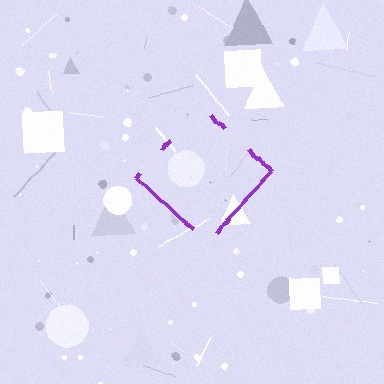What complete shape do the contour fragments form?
The contour fragments form a diamond.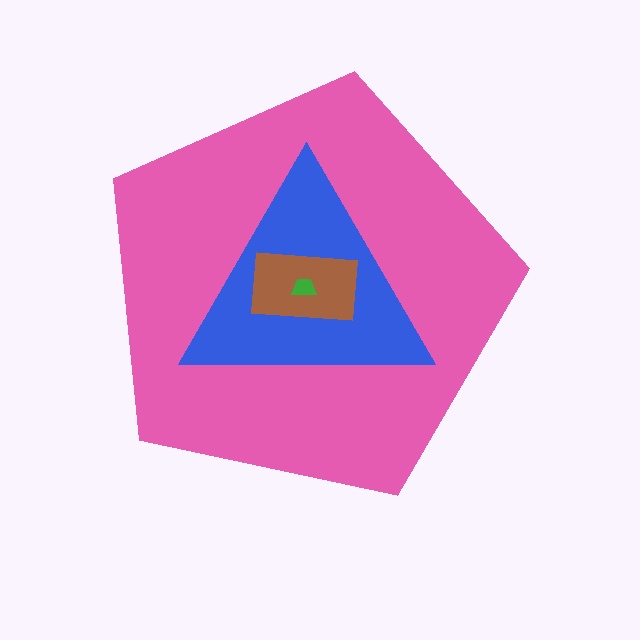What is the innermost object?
The green trapezoid.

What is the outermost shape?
The pink pentagon.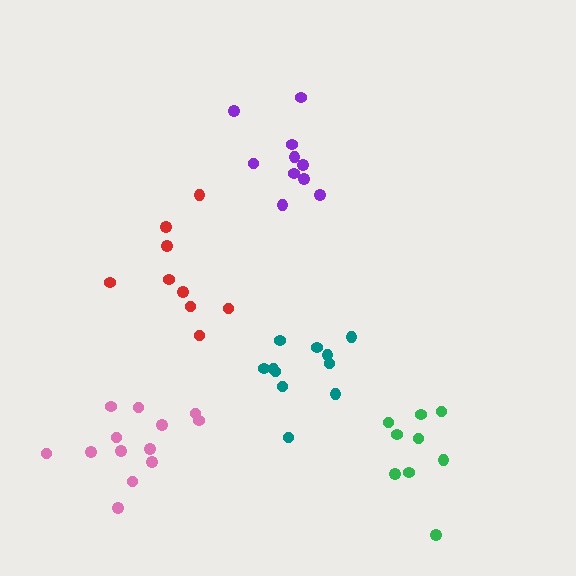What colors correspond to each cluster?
The clusters are colored: teal, pink, purple, red, green.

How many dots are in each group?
Group 1: 11 dots, Group 2: 13 dots, Group 3: 10 dots, Group 4: 9 dots, Group 5: 9 dots (52 total).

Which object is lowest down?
The green cluster is bottommost.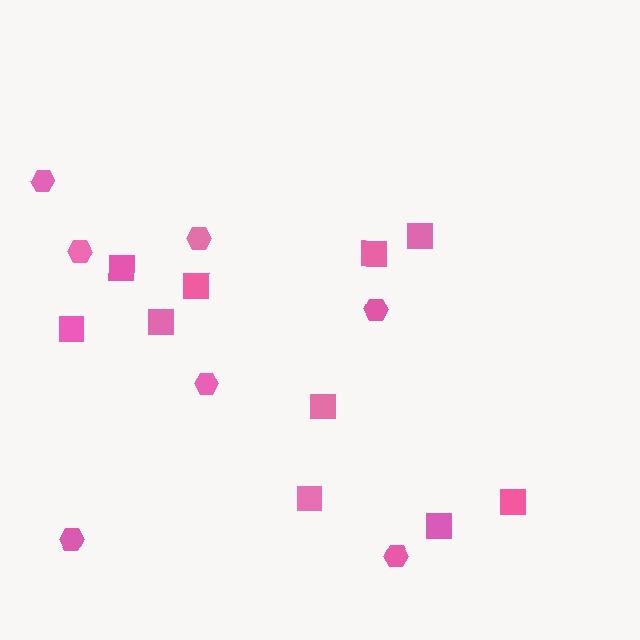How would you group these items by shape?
There are 2 groups: one group of hexagons (7) and one group of squares (10).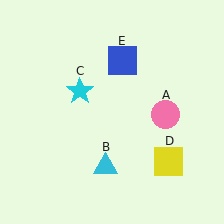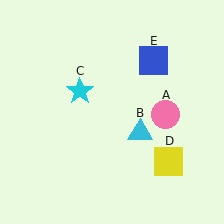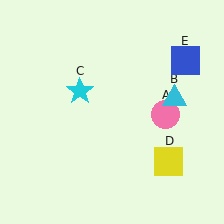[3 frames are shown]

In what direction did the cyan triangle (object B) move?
The cyan triangle (object B) moved up and to the right.